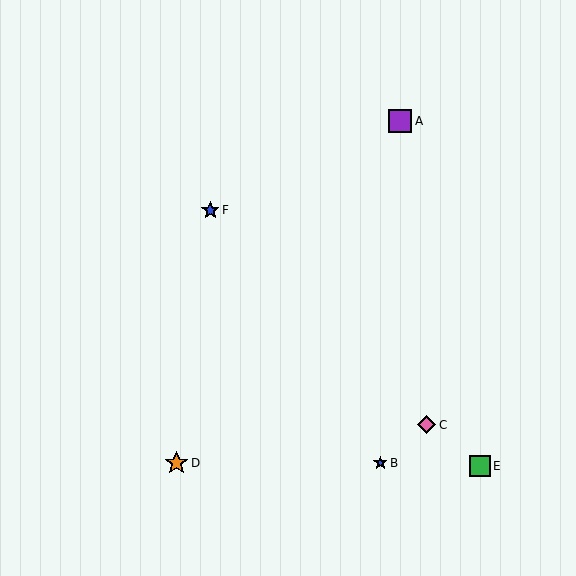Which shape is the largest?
The purple square (labeled A) is the largest.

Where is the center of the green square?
The center of the green square is at (480, 466).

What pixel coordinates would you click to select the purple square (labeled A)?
Click at (400, 121) to select the purple square A.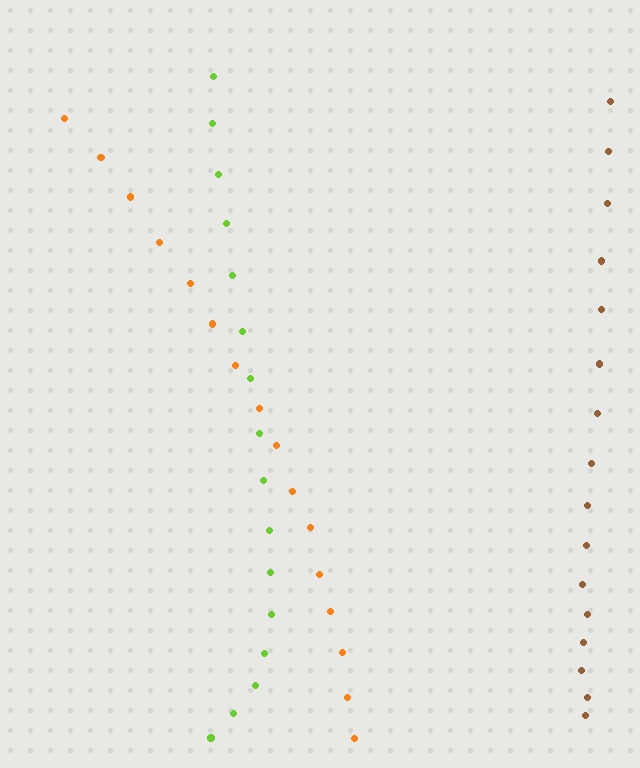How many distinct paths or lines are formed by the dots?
There are 3 distinct paths.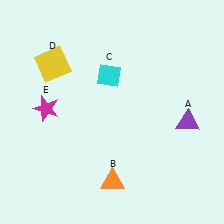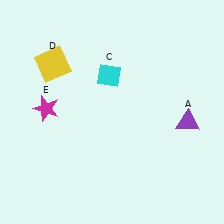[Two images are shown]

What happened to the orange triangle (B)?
The orange triangle (B) was removed in Image 2. It was in the bottom-right area of Image 1.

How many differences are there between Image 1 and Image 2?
There is 1 difference between the two images.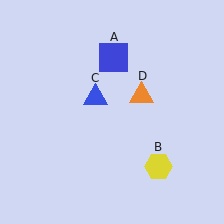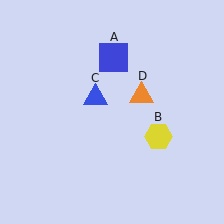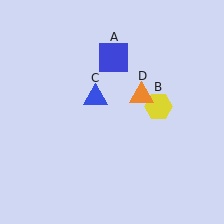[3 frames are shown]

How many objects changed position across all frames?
1 object changed position: yellow hexagon (object B).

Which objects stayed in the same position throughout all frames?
Blue square (object A) and blue triangle (object C) and orange triangle (object D) remained stationary.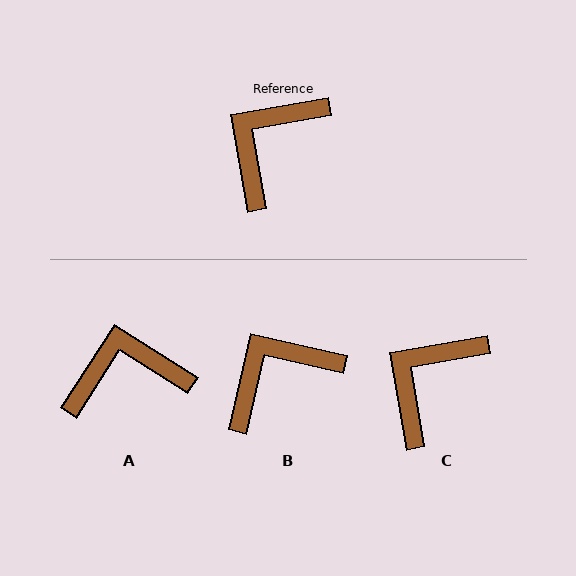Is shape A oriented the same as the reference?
No, it is off by about 42 degrees.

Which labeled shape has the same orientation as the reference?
C.